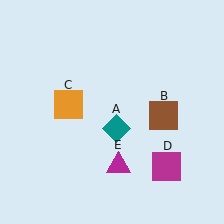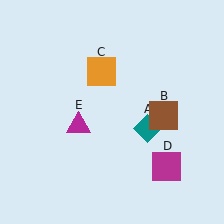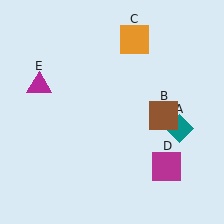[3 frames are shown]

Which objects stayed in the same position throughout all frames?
Brown square (object B) and magenta square (object D) remained stationary.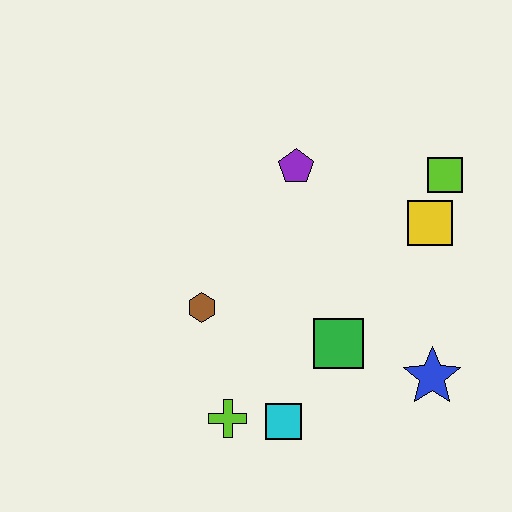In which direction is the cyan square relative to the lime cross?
The cyan square is to the right of the lime cross.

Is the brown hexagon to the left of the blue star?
Yes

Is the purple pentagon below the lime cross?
No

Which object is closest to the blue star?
The green square is closest to the blue star.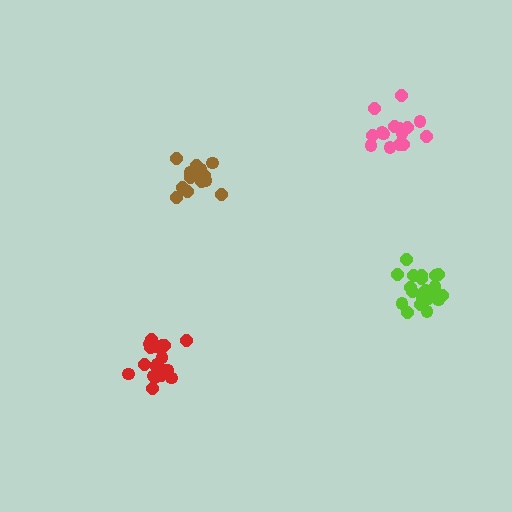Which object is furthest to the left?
The red cluster is leftmost.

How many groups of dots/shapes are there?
There are 4 groups.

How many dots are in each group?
Group 1: 20 dots, Group 2: 15 dots, Group 3: 16 dots, Group 4: 20 dots (71 total).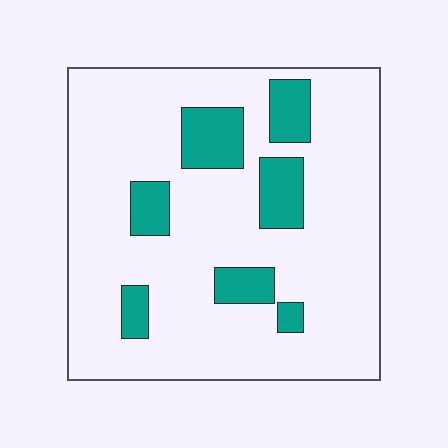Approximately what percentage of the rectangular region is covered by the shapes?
Approximately 15%.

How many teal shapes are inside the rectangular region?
7.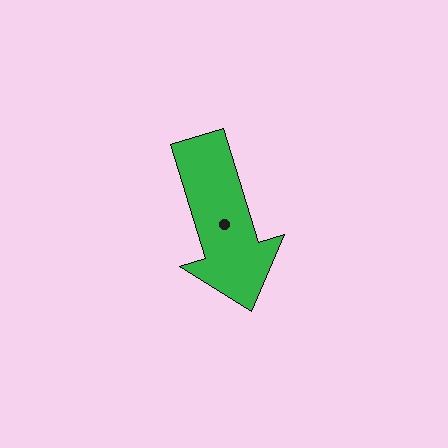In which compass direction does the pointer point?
South.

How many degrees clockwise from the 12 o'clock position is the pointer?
Approximately 163 degrees.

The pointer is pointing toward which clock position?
Roughly 5 o'clock.